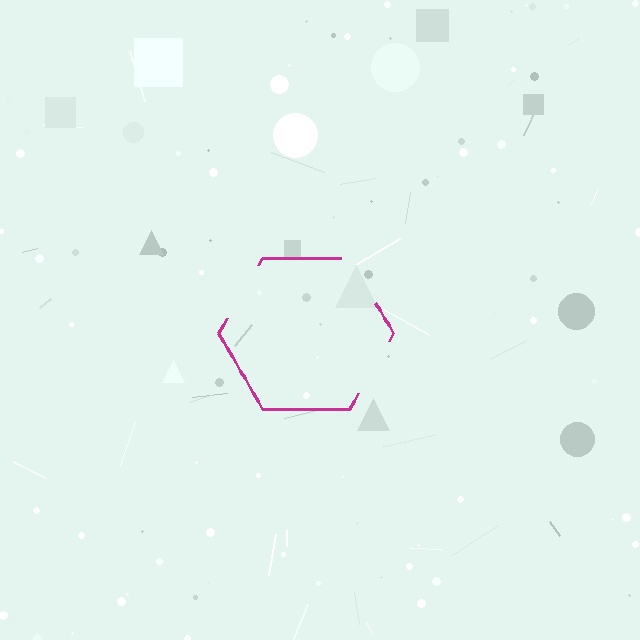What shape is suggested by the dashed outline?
The dashed outline suggests a hexagon.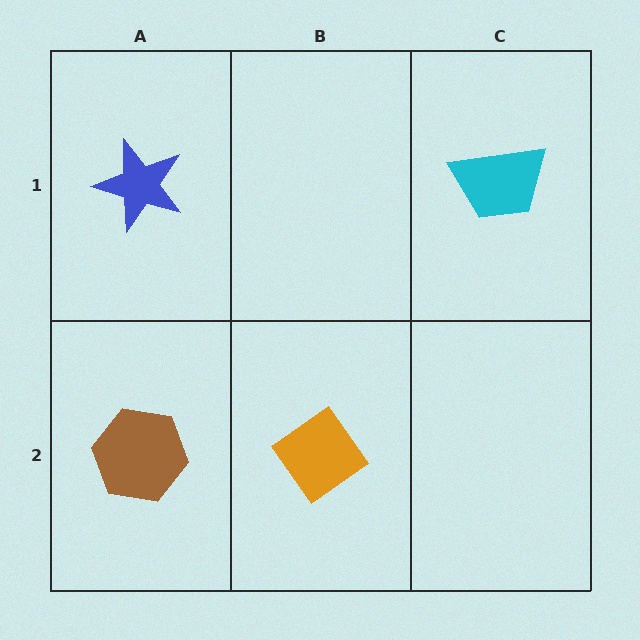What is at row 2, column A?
A brown hexagon.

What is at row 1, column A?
A blue star.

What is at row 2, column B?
An orange diamond.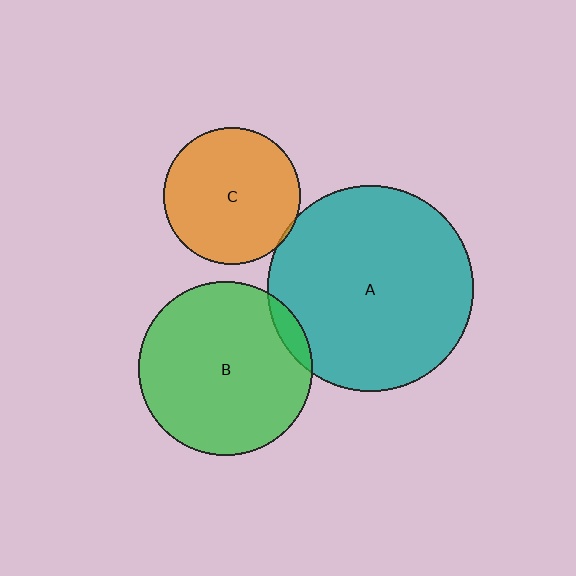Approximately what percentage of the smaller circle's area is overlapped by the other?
Approximately 5%.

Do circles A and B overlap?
Yes.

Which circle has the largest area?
Circle A (teal).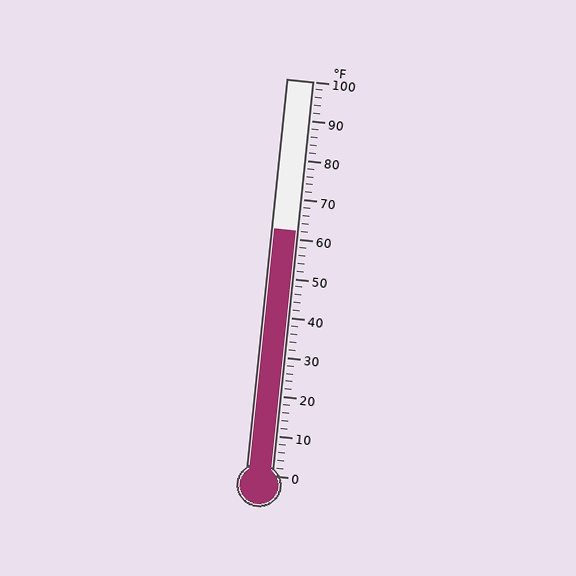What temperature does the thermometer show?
The thermometer shows approximately 62°F.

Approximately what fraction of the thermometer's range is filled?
The thermometer is filled to approximately 60% of its range.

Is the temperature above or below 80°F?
The temperature is below 80°F.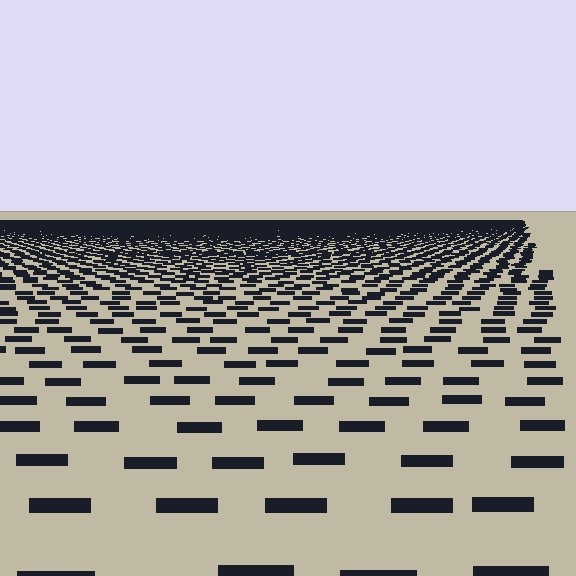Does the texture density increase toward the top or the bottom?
Density increases toward the top.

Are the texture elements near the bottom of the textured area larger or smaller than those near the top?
Larger. Near the bottom, elements are closer to the viewer and appear at a bigger on-screen size.